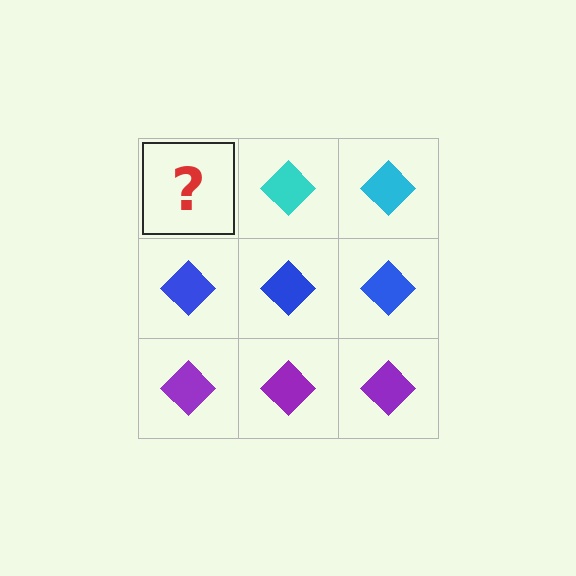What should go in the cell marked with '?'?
The missing cell should contain a cyan diamond.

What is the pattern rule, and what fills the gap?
The rule is that each row has a consistent color. The gap should be filled with a cyan diamond.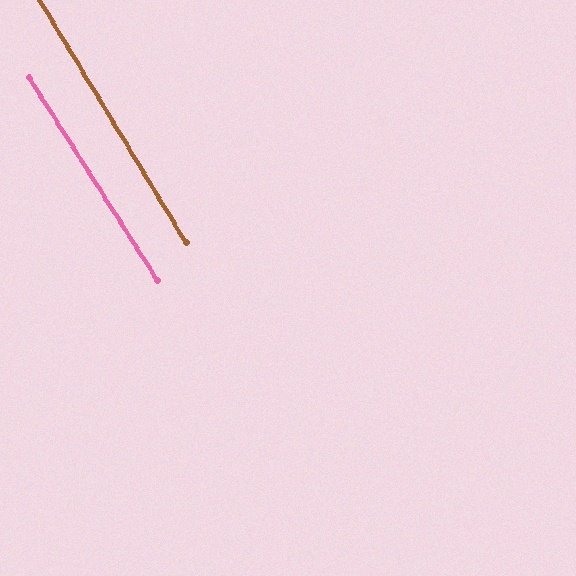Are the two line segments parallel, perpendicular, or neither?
Parallel — their directions differ by only 1.3°.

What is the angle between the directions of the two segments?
Approximately 1 degree.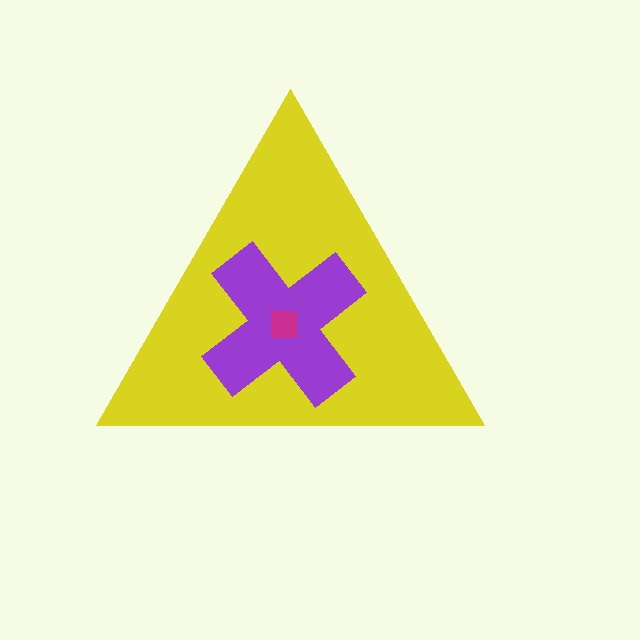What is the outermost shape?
The yellow triangle.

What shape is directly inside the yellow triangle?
The purple cross.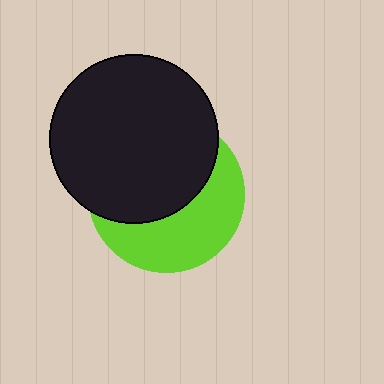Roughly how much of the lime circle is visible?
A small part of it is visible (roughly 45%).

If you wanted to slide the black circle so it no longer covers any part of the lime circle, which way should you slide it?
Slide it up — that is the most direct way to separate the two shapes.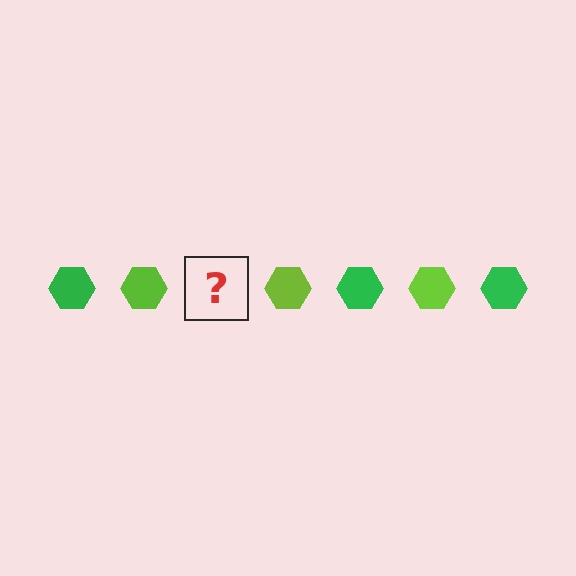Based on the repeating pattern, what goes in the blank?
The blank should be a green hexagon.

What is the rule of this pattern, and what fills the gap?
The rule is that the pattern cycles through green, lime hexagons. The gap should be filled with a green hexagon.